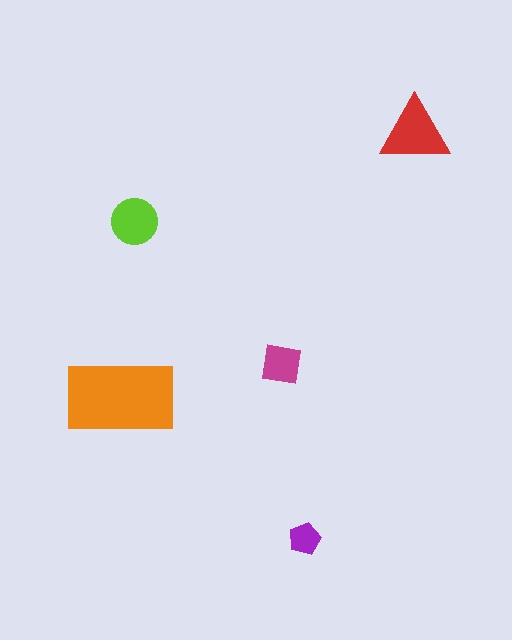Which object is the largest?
The orange rectangle.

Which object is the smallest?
The purple pentagon.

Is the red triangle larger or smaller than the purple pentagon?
Larger.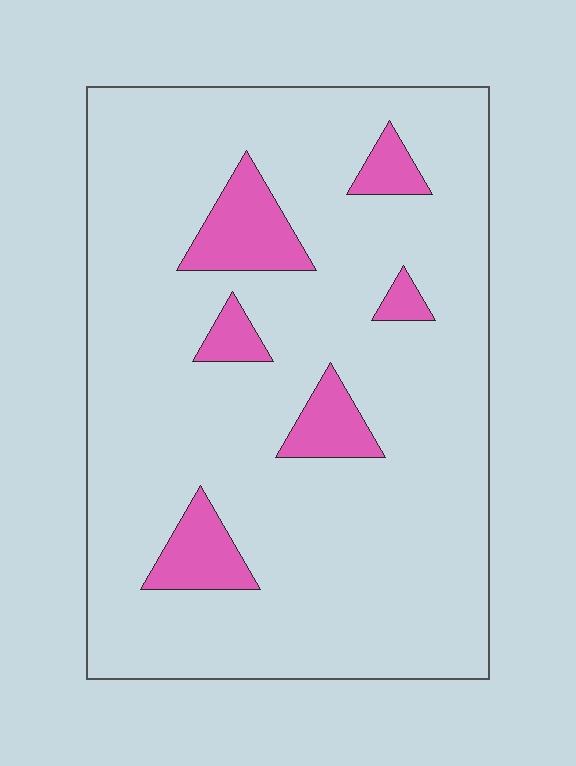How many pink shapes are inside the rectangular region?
6.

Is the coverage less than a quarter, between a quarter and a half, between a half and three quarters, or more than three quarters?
Less than a quarter.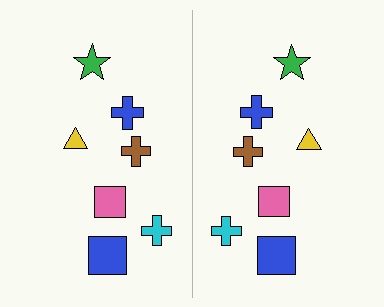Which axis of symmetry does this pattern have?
The pattern has a vertical axis of symmetry running through the center of the image.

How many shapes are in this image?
There are 14 shapes in this image.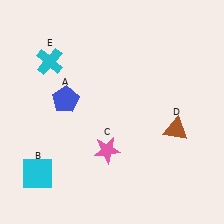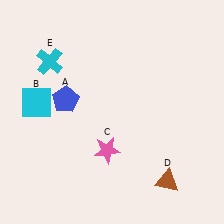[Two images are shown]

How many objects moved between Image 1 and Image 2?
2 objects moved between the two images.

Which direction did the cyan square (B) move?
The cyan square (B) moved up.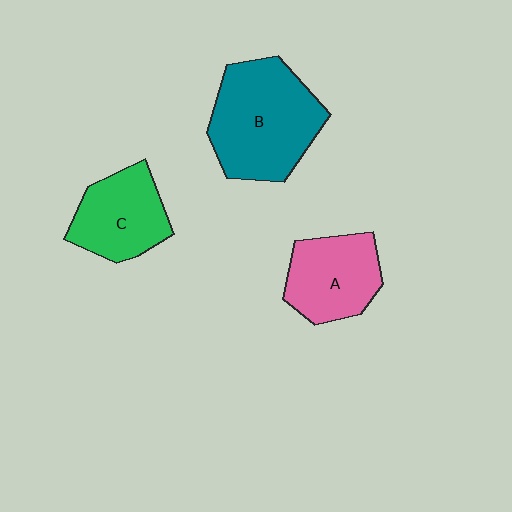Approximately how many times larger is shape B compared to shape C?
Approximately 1.5 times.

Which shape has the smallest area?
Shape C (green).